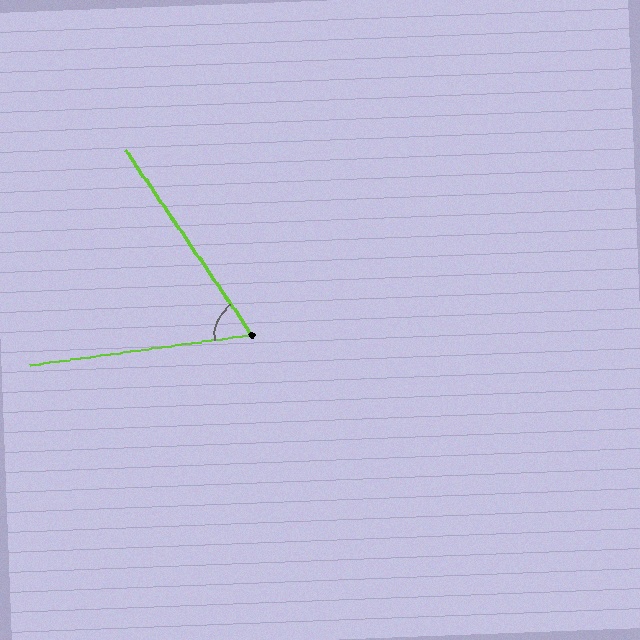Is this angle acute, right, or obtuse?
It is acute.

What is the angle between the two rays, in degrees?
Approximately 63 degrees.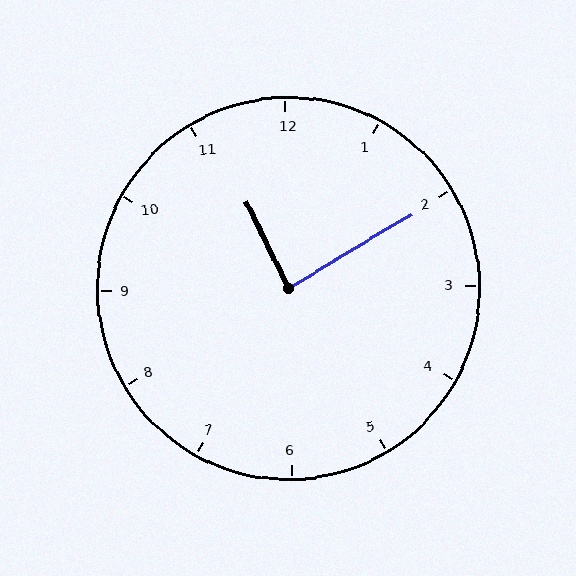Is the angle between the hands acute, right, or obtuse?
It is right.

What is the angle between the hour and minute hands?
Approximately 85 degrees.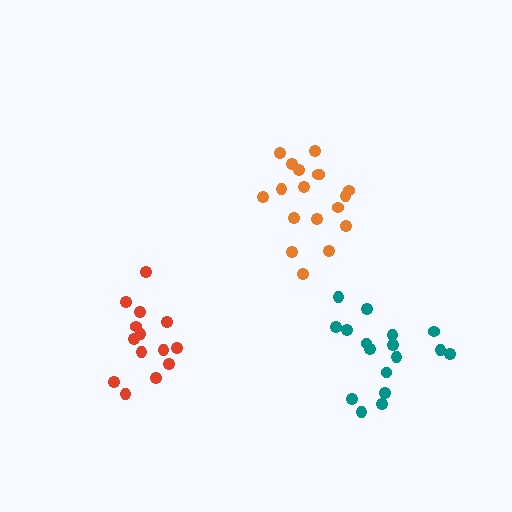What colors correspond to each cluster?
The clusters are colored: teal, red, orange.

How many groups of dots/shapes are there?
There are 3 groups.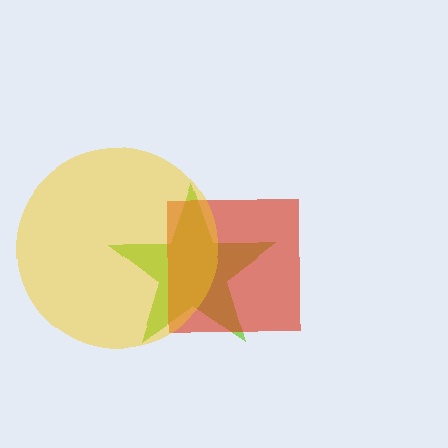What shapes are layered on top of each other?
The layered shapes are: a lime star, a red square, a yellow circle.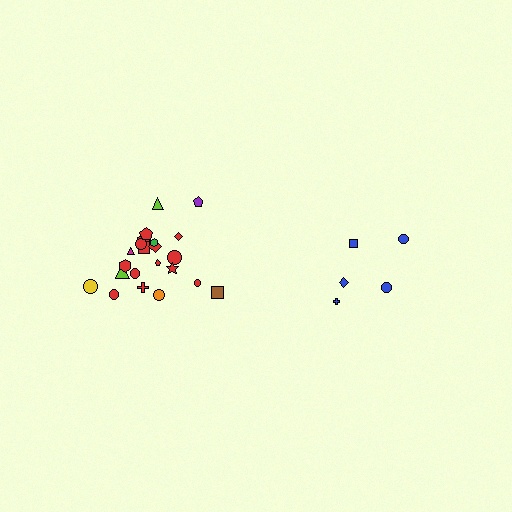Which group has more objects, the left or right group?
The left group.